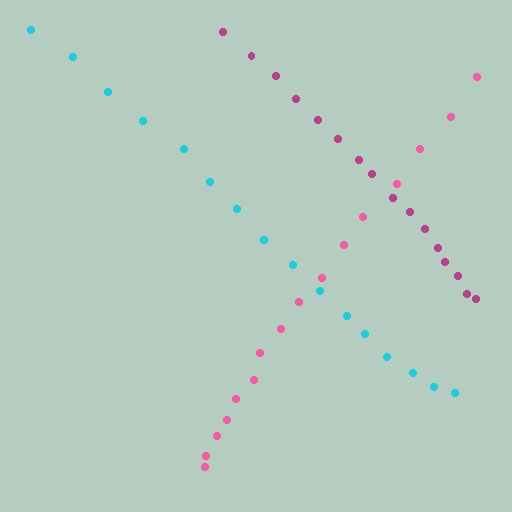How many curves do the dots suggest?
There are 3 distinct paths.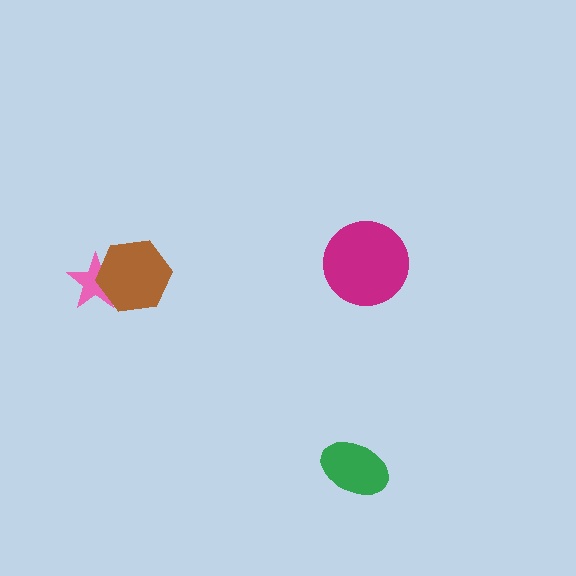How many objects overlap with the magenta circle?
0 objects overlap with the magenta circle.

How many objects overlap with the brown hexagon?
1 object overlaps with the brown hexagon.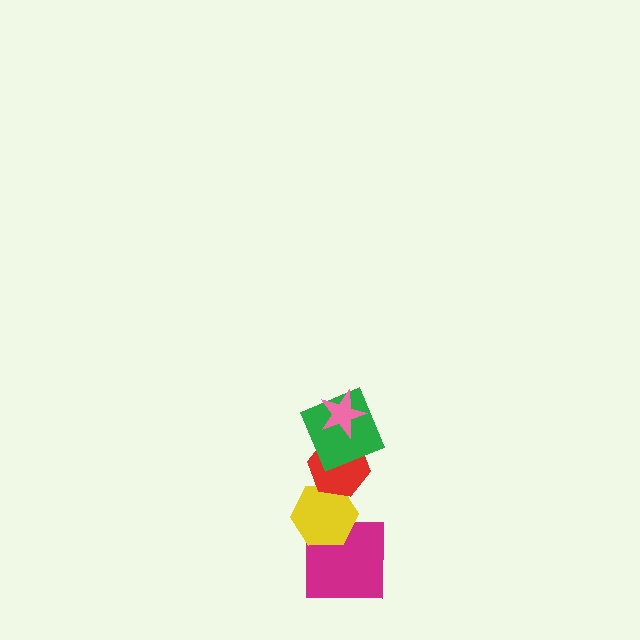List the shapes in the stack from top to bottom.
From top to bottom: the pink star, the green square, the red hexagon, the yellow hexagon, the magenta square.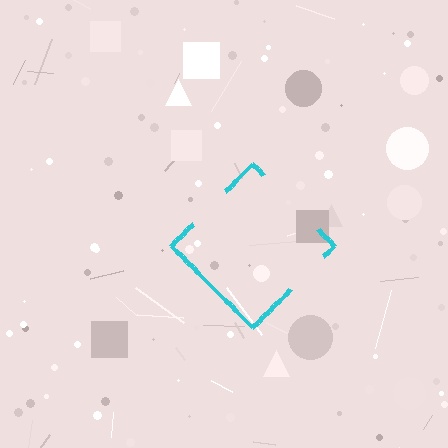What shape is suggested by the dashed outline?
The dashed outline suggests a diamond.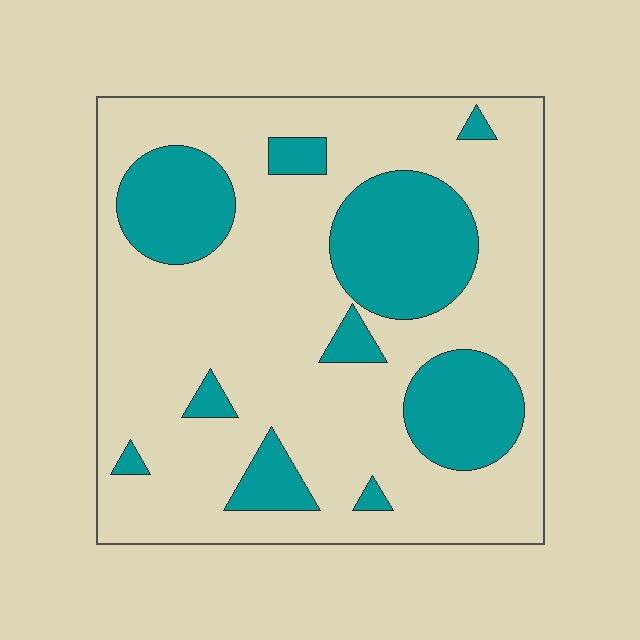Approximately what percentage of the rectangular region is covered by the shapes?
Approximately 25%.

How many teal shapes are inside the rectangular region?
10.